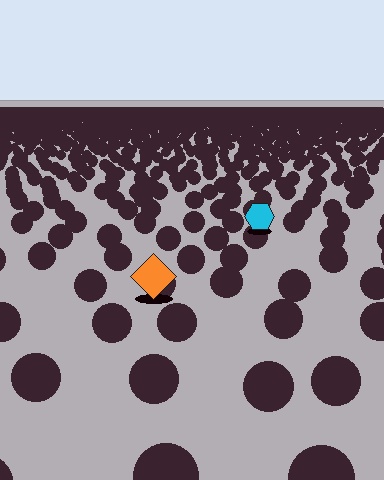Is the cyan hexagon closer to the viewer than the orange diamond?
No. The orange diamond is closer — you can tell from the texture gradient: the ground texture is coarser near it.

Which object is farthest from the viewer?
The cyan hexagon is farthest from the viewer. It appears smaller and the ground texture around it is denser.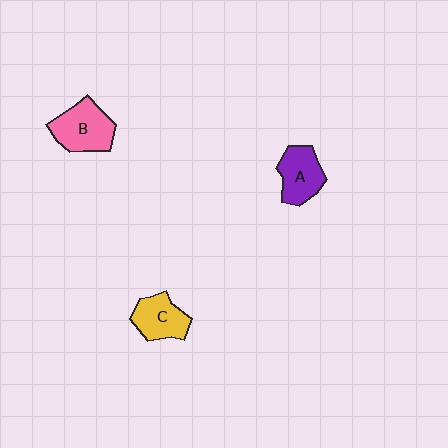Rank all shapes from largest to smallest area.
From largest to smallest: B (pink), A (purple), C (yellow).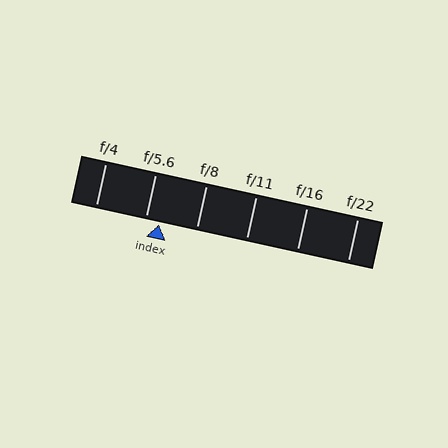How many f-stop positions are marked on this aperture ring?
There are 6 f-stop positions marked.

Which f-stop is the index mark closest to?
The index mark is closest to f/5.6.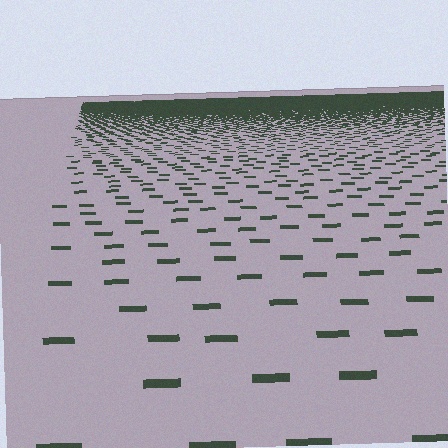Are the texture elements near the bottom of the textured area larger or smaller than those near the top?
Larger. Near the bottom, elements are closer to the viewer and appear at a bigger on-screen size.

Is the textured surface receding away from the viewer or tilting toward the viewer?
The surface is receding away from the viewer. Texture elements get smaller and denser toward the top.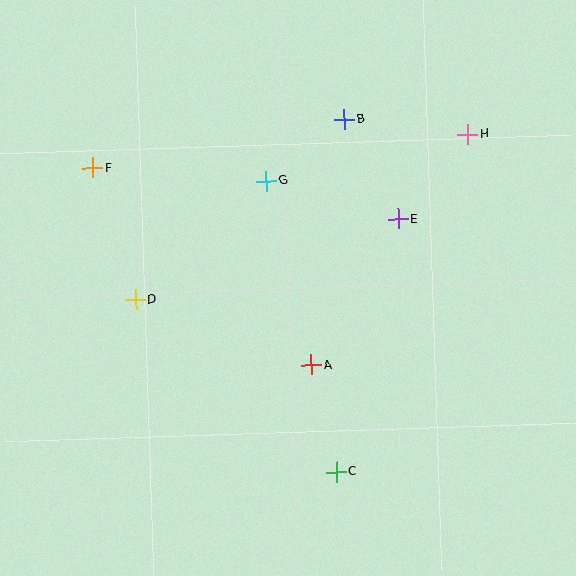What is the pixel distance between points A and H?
The distance between A and H is 279 pixels.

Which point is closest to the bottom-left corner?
Point D is closest to the bottom-left corner.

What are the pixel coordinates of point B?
Point B is at (344, 119).